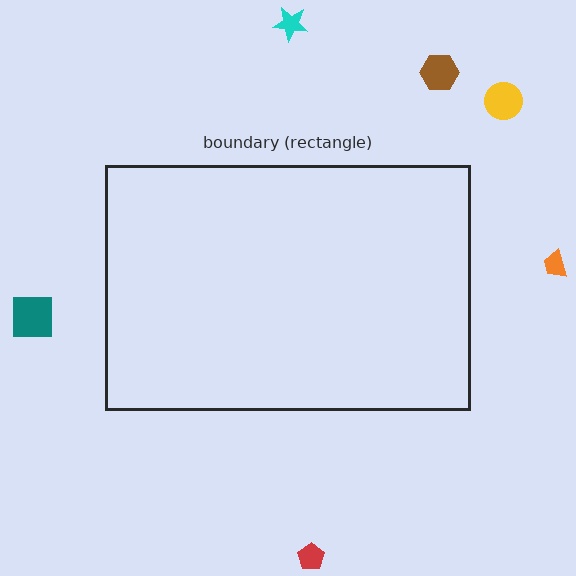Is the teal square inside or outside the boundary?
Outside.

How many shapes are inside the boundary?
0 inside, 6 outside.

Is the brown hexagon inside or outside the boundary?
Outside.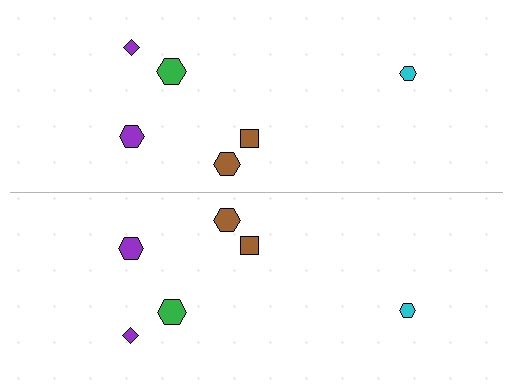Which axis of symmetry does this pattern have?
The pattern has a horizontal axis of symmetry running through the center of the image.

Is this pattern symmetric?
Yes, this pattern has bilateral (reflection) symmetry.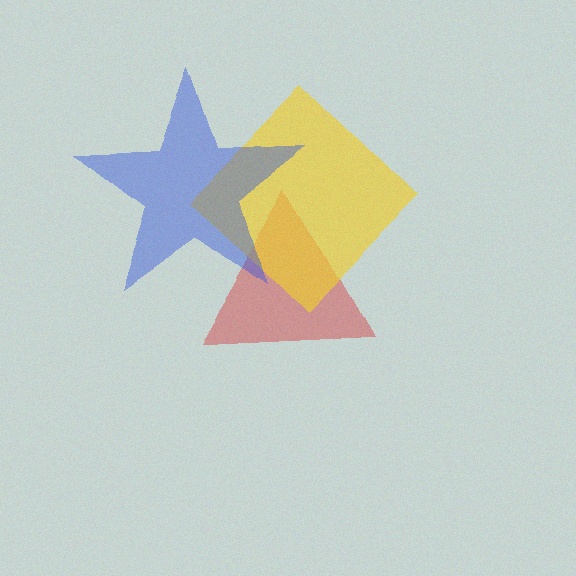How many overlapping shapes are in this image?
There are 3 overlapping shapes in the image.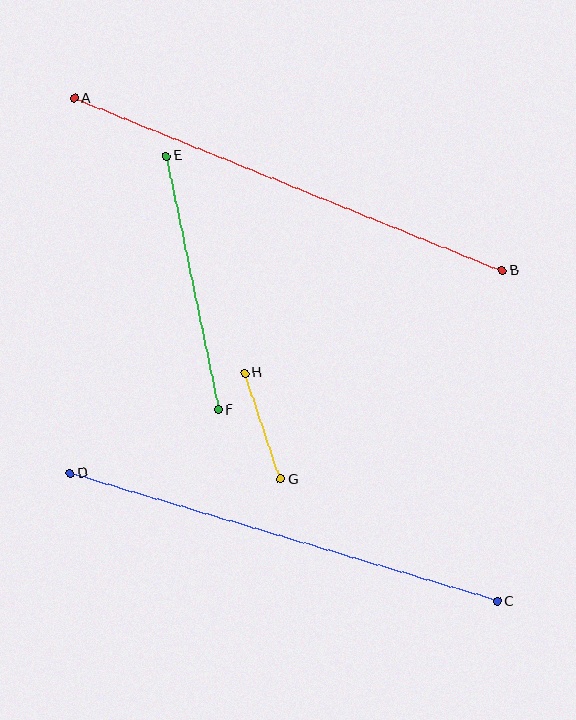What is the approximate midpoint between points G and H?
The midpoint is at approximately (263, 426) pixels.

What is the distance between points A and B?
The distance is approximately 461 pixels.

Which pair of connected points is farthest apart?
Points A and B are farthest apart.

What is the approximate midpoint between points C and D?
The midpoint is at approximately (284, 537) pixels.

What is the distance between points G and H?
The distance is approximately 112 pixels.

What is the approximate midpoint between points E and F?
The midpoint is at approximately (192, 283) pixels.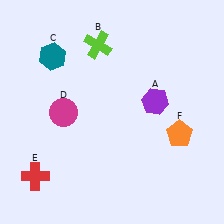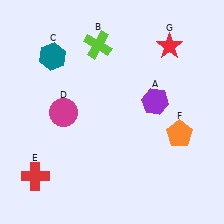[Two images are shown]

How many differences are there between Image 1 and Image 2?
There is 1 difference between the two images.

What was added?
A red star (G) was added in Image 2.